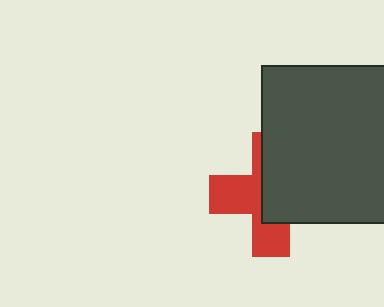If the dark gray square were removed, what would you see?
You would see the complete red cross.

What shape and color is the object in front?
The object in front is a dark gray square.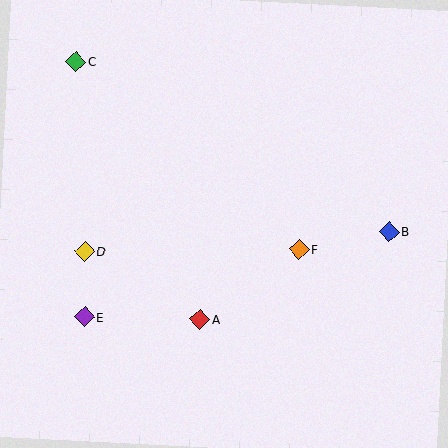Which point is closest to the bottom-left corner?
Point E is closest to the bottom-left corner.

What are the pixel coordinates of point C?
Point C is at (76, 62).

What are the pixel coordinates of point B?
Point B is at (389, 232).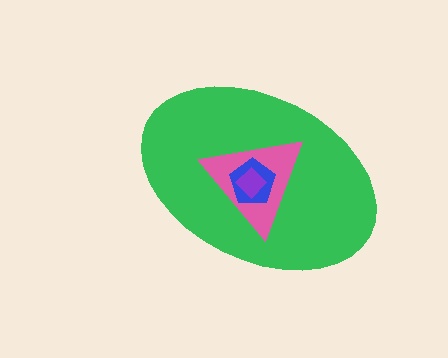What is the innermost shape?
The purple diamond.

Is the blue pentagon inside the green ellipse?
Yes.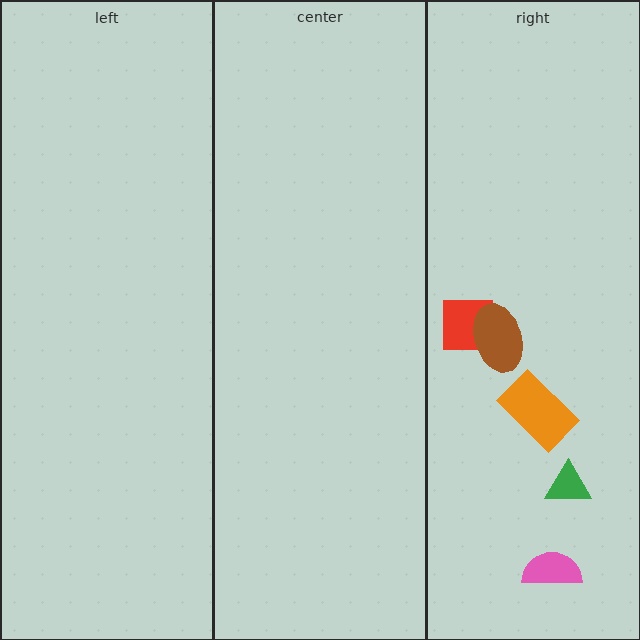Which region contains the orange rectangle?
The right region.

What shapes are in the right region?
The red square, the brown ellipse, the orange rectangle, the pink semicircle, the green triangle.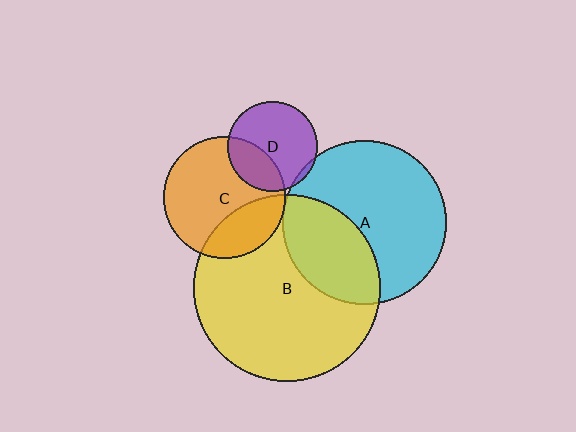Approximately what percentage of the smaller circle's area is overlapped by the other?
Approximately 25%.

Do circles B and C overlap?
Yes.